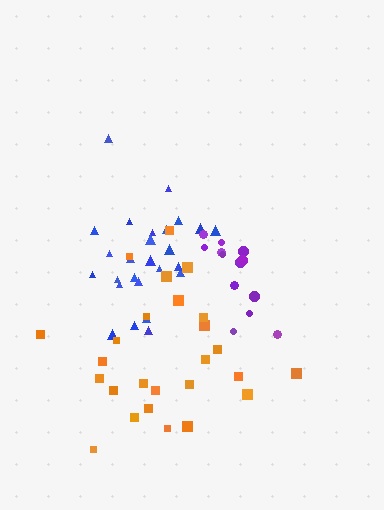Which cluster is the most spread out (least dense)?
Orange.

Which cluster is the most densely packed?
Purple.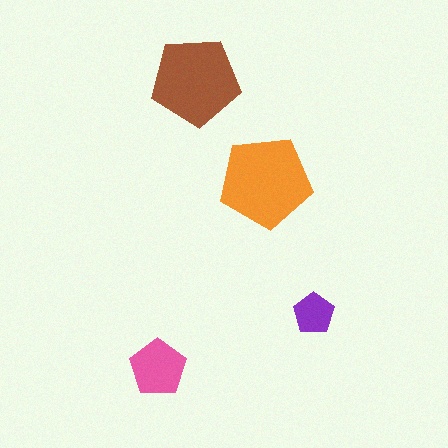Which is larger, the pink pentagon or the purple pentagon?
The pink one.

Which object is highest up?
The brown pentagon is topmost.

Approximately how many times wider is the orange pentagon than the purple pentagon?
About 2.5 times wider.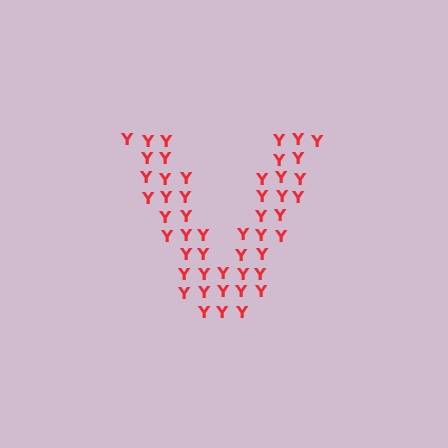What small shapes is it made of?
It is made of small letter Y's.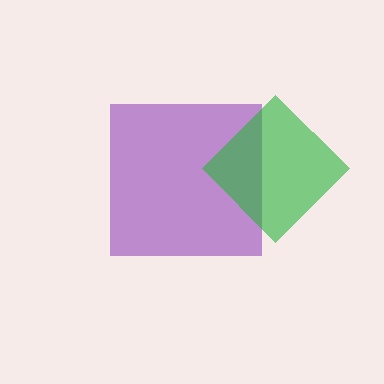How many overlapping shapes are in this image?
There are 2 overlapping shapes in the image.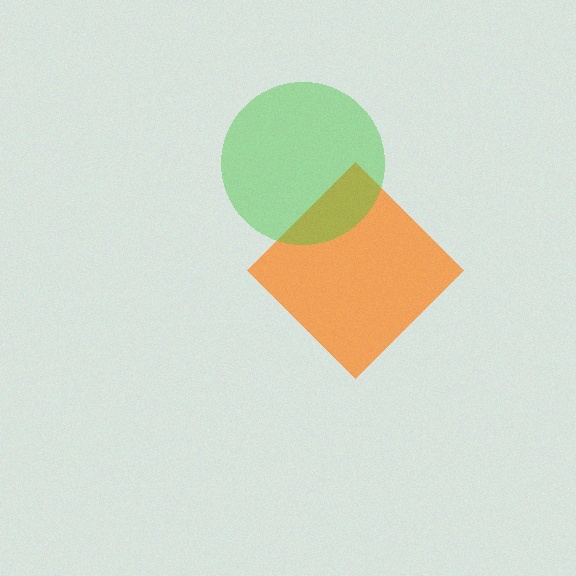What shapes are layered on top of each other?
The layered shapes are: an orange diamond, a green circle.